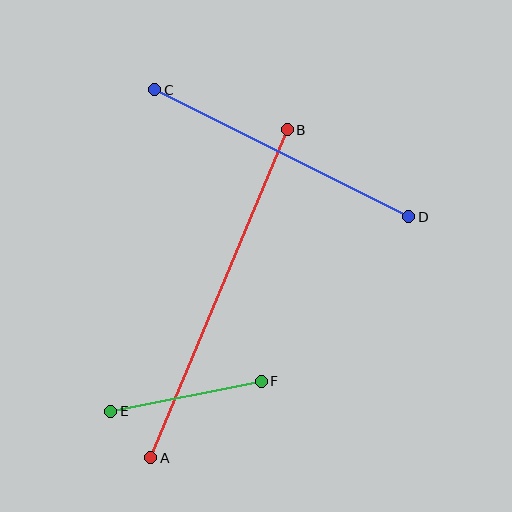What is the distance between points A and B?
The distance is approximately 355 pixels.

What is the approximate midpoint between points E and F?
The midpoint is at approximately (186, 396) pixels.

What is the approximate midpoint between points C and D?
The midpoint is at approximately (282, 153) pixels.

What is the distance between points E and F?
The distance is approximately 154 pixels.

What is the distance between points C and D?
The distance is approximately 284 pixels.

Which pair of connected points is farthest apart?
Points A and B are farthest apart.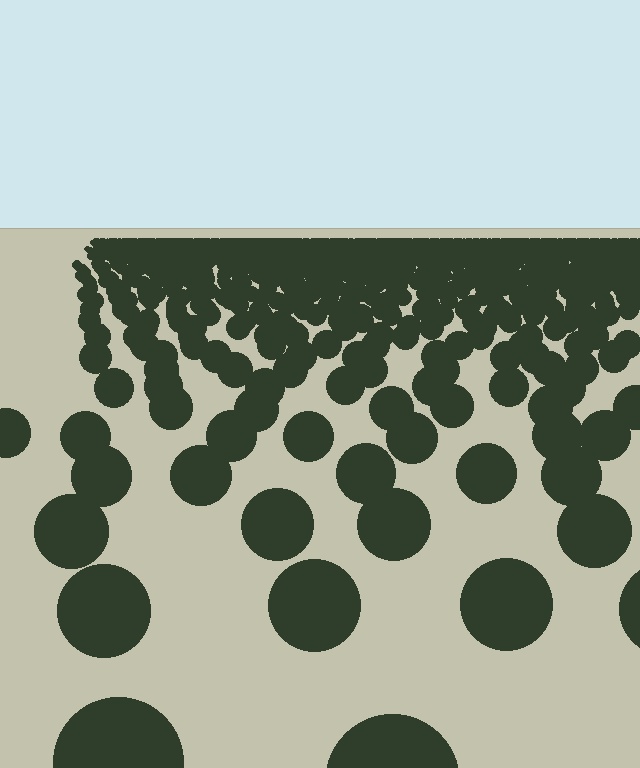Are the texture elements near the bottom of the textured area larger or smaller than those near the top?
Larger. Near the bottom, elements are closer to the viewer and appear at a bigger on-screen size.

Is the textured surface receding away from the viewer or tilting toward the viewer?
The surface is receding away from the viewer. Texture elements get smaller and denser toward the top.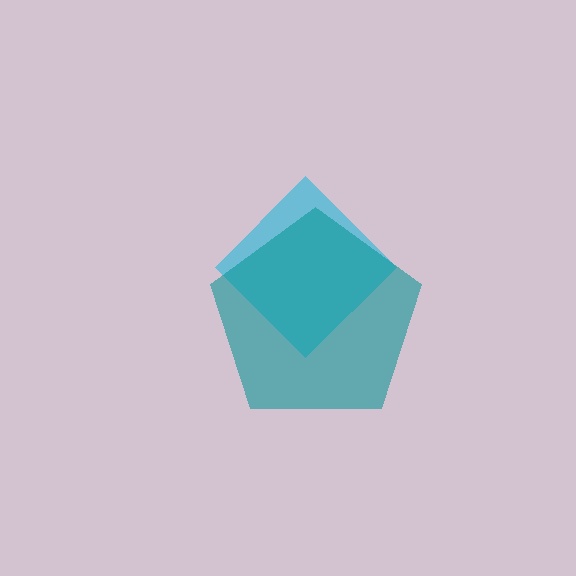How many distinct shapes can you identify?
There are 2 distinct shapes: a cyan diamond, a teal pentagon.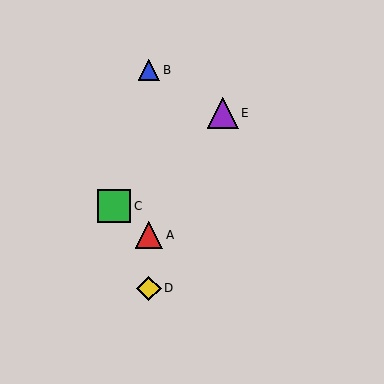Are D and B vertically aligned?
Yes, both are at x≈149.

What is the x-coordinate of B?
Object B is at x≈149.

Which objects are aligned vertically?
Objects A, B, D are aligned vertically.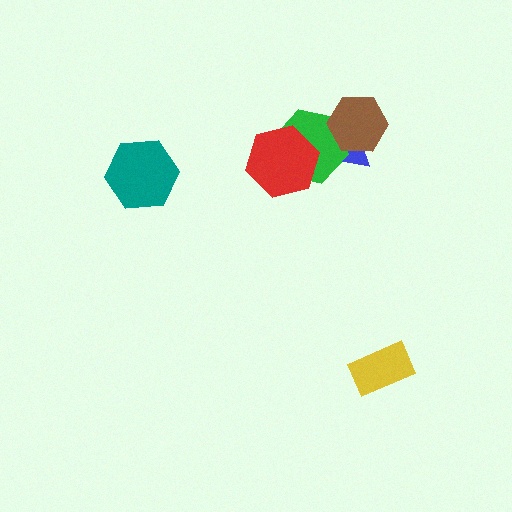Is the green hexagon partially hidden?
Yes, it is partially covered by another shape.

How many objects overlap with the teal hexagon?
0 objects overlap with the teal hexagon.